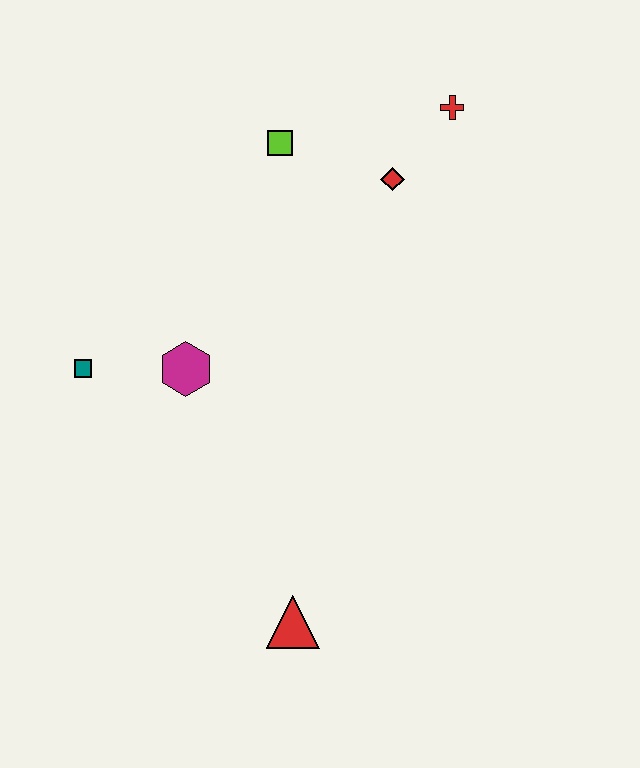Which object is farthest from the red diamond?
The red triangle is farthest from the red diamond.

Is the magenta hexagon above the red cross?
No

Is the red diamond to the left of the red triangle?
No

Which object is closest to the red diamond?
The red cross is closest to the red diamond.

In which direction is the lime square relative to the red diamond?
The lime square is to the left of the red diamond.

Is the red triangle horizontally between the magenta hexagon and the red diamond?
Yes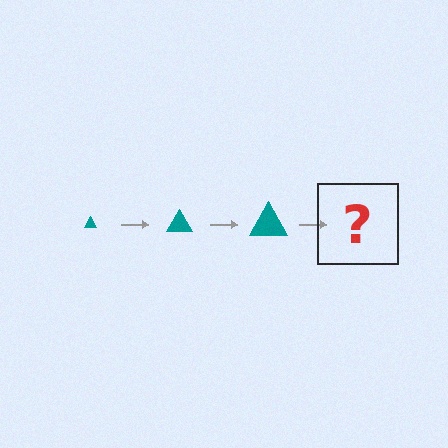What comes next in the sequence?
The next element should be a teal triangle, larger than the previous one.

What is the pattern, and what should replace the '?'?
The pattern is that the triangle gets progressively larger each step. The '?' should be a teal triangle, larger than the previous one.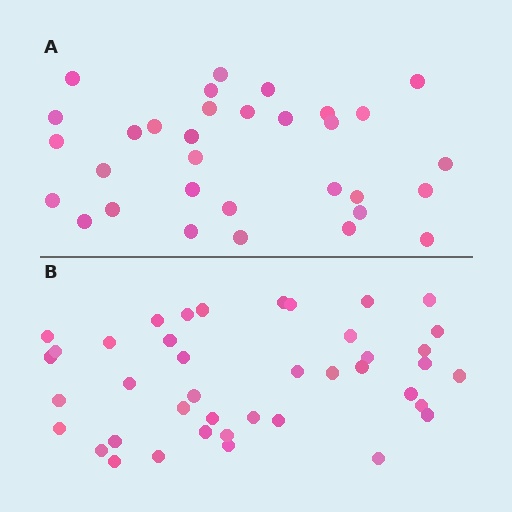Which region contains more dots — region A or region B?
Region B (the bottom region) has more dots.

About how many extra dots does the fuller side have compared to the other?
Region B has roughly 8 or so more dots than region A.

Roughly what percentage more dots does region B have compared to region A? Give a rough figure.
About 30% more.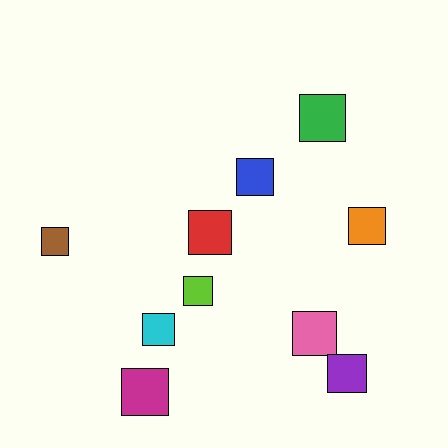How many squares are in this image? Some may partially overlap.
There are 10 squares.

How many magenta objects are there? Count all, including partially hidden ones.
There is 1 magenta object.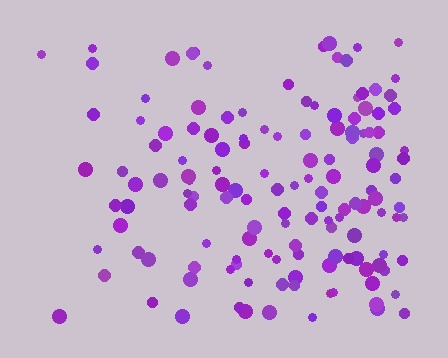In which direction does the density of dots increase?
From left to right, with the right side densest.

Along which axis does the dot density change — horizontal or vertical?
Horizontal.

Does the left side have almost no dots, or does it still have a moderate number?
Still a moderate number, just noticeably fewer than the right.